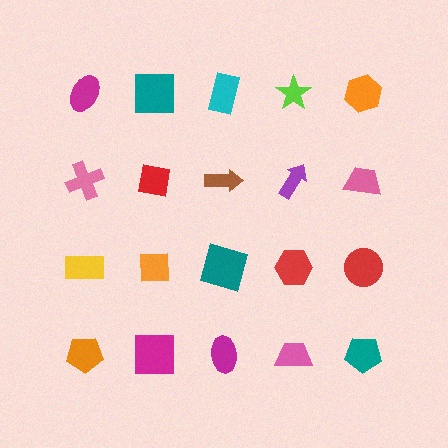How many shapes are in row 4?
5 shapes.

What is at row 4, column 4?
A pink trapezoid.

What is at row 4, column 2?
A magenta square.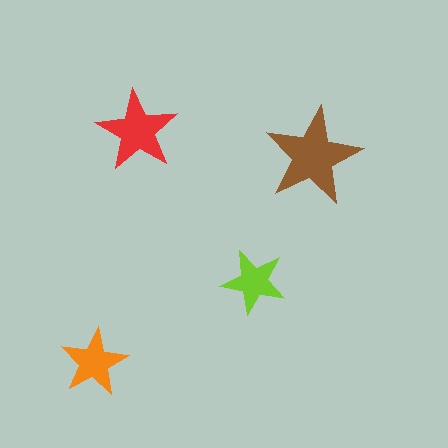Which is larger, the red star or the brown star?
The brown one.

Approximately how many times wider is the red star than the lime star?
About 1.5 times wider.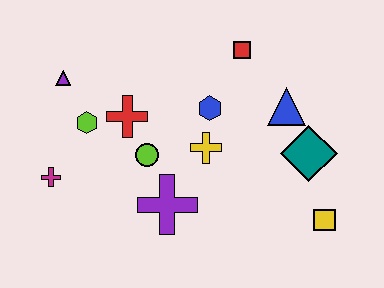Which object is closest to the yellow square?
The teal diamond is closest to the yellow square.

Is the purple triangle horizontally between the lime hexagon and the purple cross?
No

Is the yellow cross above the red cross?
No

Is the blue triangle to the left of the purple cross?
No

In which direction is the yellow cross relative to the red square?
The yellow cross is below the red square.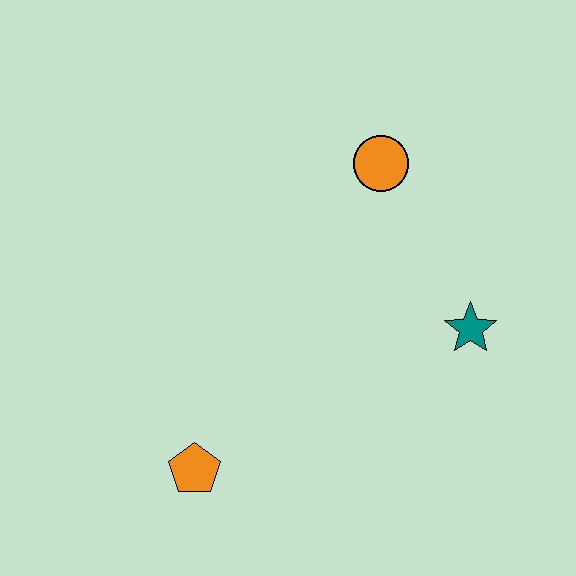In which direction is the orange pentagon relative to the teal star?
The orange pentagon is to the left of the teal star.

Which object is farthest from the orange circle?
The orange pentagon is farthest from the orange circle.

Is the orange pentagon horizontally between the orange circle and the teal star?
No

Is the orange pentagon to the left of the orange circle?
Yes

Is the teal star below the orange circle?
Yes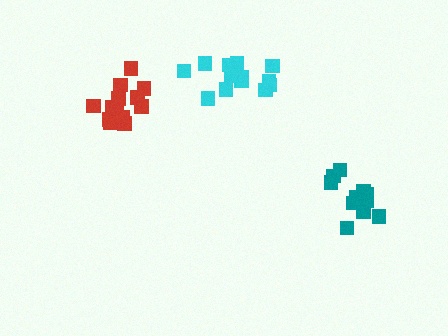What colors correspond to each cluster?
The clusters are colored: cyan, red, teal.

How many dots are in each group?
Group 1: 13 dots, Group 2: 13 dots, Group 3: 11 dots (37 total).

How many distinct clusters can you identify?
There are 3 distinct clusters.